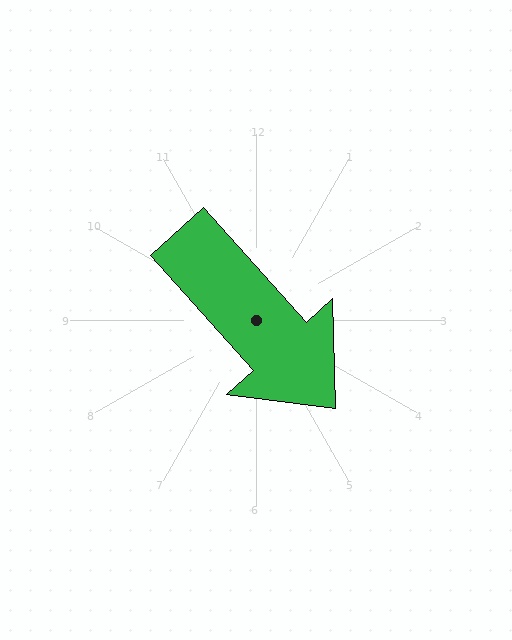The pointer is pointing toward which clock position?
Roughly 5 o'clock.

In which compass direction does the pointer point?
Southeast.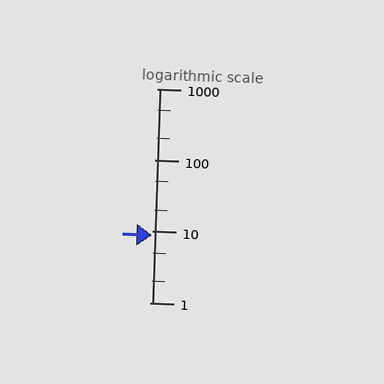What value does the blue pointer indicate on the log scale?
The pointer indicates approximately 8.9.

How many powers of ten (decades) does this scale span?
The scale spans 3 decades, from 1 to 1000.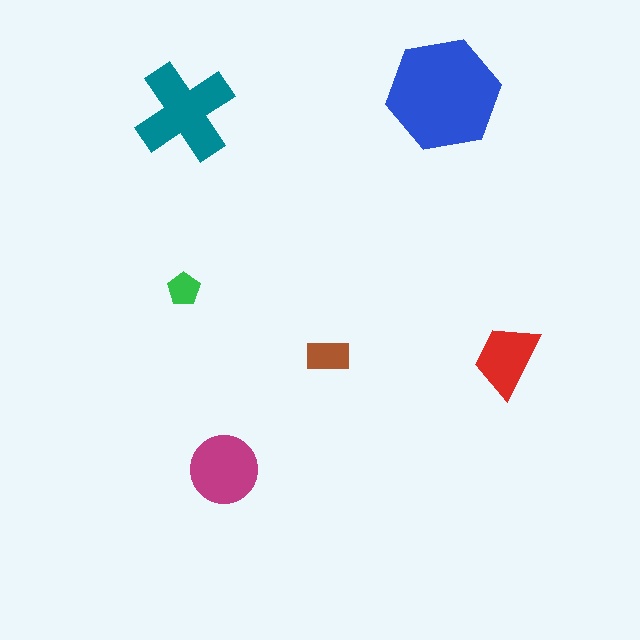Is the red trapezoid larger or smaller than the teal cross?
Smaller.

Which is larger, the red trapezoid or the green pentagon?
The red trapezoid.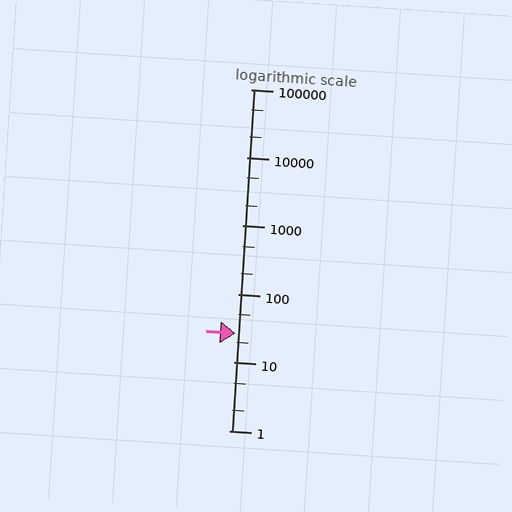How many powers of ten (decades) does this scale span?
The scale spans 5 decades, from 1 to 100000.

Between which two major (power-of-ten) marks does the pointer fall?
The pointer is between 10 and 100.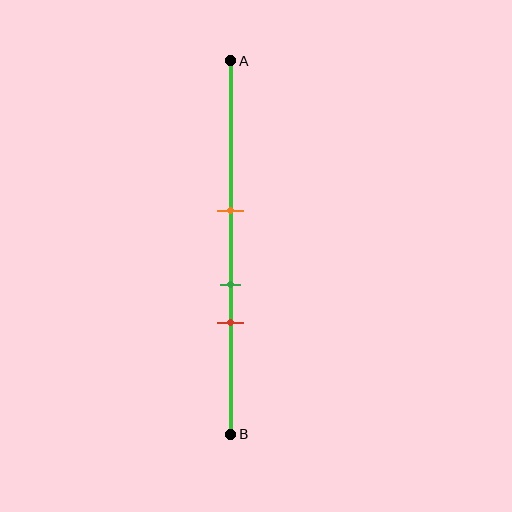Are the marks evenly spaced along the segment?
Yes, the marks are approximately evenly spaced.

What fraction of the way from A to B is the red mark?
The red mark is approximately 70% (0.7) of the way from A to B.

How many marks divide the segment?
There are 3 marks dividing the segment.